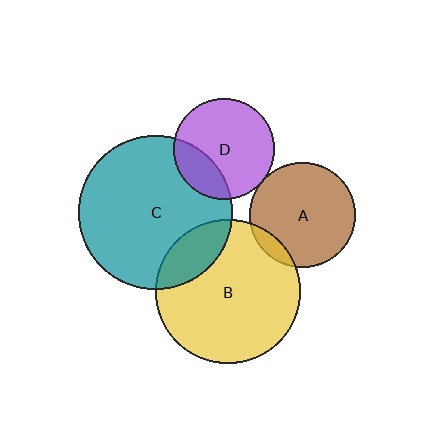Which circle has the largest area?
Circle C (teal).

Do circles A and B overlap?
Yes.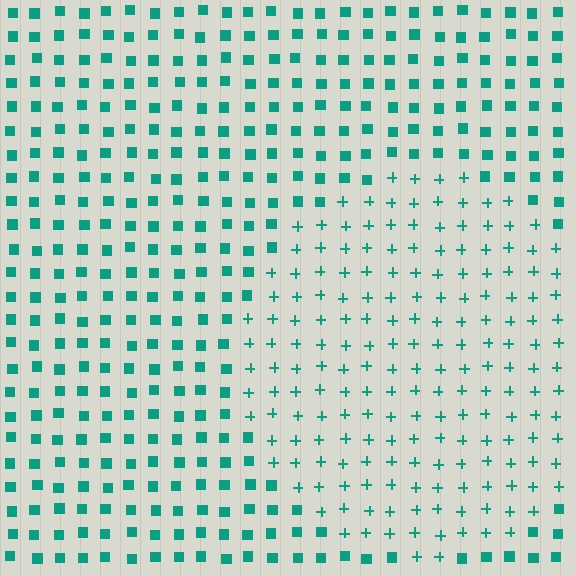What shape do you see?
I see a circle.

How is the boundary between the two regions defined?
The boundary is defined by a change in element shape: plus signs inside vs. squares outside. All elements share the same color and spacing.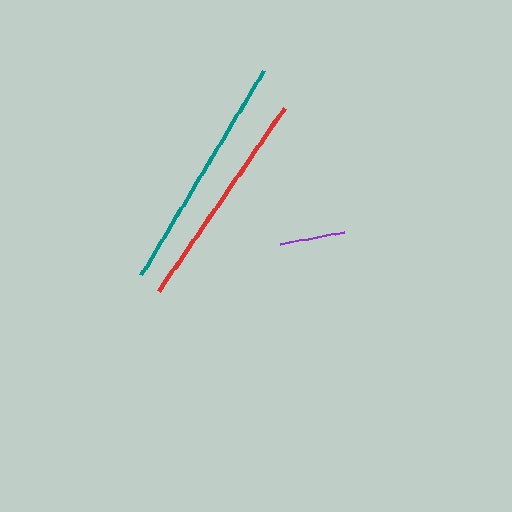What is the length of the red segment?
The red segment is approximately 222 pixels long.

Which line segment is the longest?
The teal line is the longest at approximately 238 pixels.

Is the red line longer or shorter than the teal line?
The teal line is longer than the red line.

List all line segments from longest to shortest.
From longest to shortest: teal, red, purple.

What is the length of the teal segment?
The teal segment is approximately 238 pixels long.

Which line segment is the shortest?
The purple line is the shortest at approximately 64 pixels.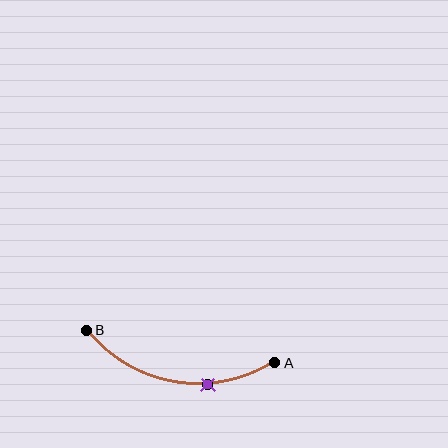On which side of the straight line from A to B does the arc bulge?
The arc bulges below the straight line connecting A and B.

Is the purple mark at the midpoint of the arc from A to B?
No. The purple mark lies on the arc but is closer to endpoint A. The arc midpoint would be at the point on the curve equidistant along the arc from both A and B.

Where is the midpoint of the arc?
The arc midpoint is the point on the curve farthest from the straight line joining A and B. It sits below that line.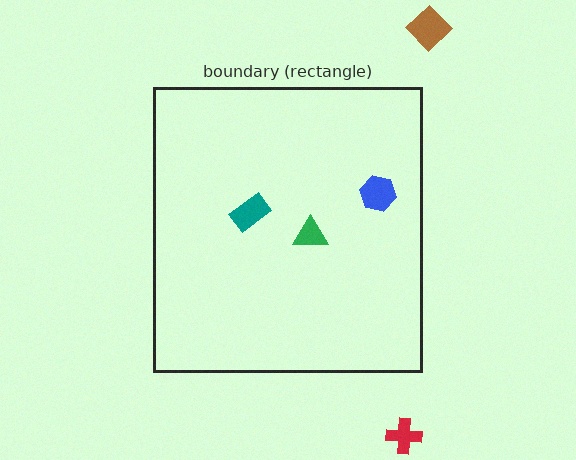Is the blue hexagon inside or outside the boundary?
Inside.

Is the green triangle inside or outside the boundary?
Inside.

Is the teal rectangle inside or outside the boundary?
Inside.